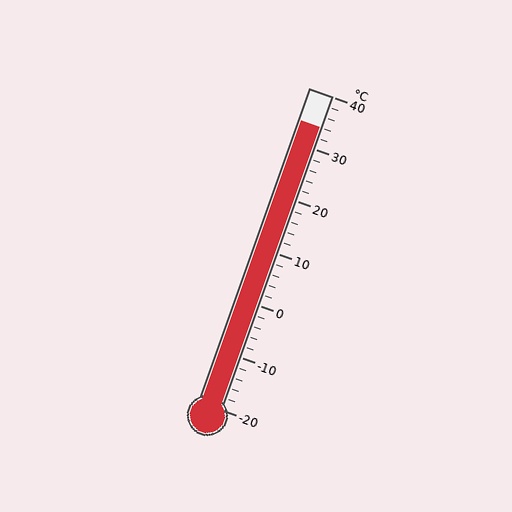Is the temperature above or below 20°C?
The temperature is above 20°C.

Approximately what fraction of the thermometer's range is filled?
The thermometer is filled to approximately 90% of its range.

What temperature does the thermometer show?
The thermometer shows approximately 34°C.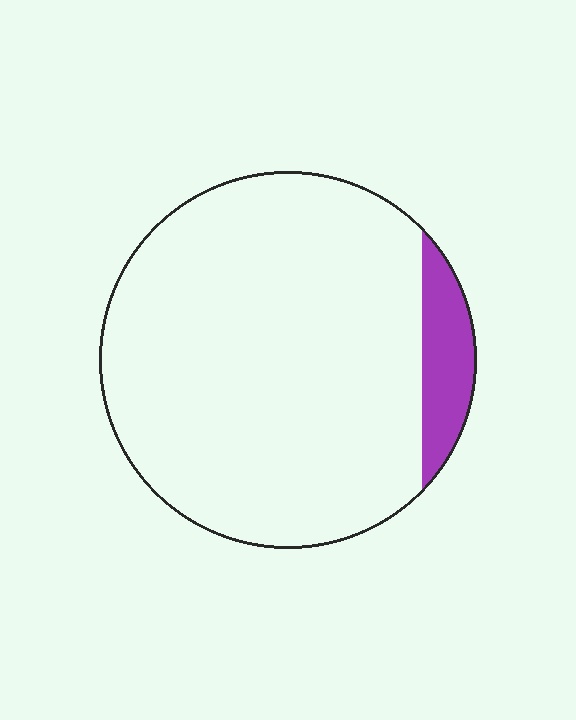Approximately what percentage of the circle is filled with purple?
Approximately 10%.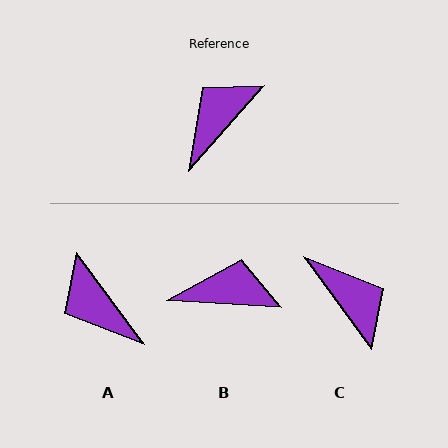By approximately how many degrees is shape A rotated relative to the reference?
Approximately 78 degrees counter-clockwise.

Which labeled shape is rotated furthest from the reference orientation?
C, about 103 degrees away.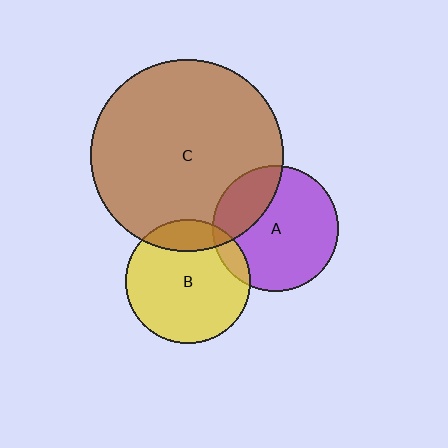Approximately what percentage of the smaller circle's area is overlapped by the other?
Approximately 15%.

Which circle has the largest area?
Circle C (brown).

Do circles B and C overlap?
Yes.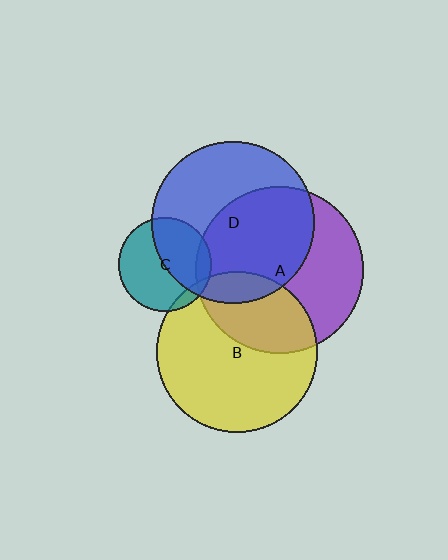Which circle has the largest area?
Circle A (purple).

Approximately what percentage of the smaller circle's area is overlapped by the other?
Approximately 10%.